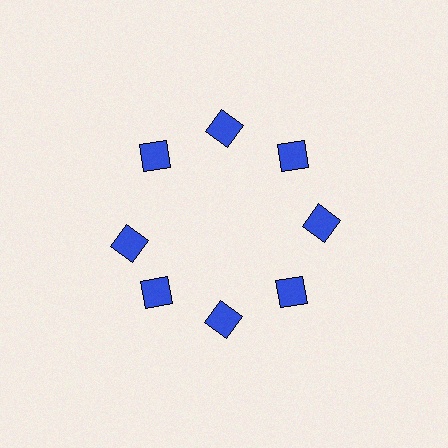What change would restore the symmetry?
The symmetry would be restored by rotating it back into even spacing with its neighbors so that all 8 squares sit at equal angles and equal distance from the center.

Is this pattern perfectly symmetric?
No. The 8 blue squares are arranged in a ring, but one element near the 9 o'clock position is rotated out of alignment along the ring, breaking the 8-fold rotational symmetry.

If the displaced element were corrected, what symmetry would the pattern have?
It would have 8-fold rotational symmetry — the pattern would map onto itself every 45 degrees.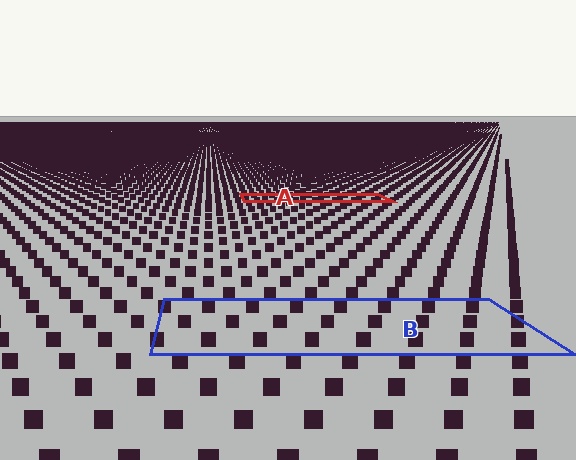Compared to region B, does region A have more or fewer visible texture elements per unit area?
Region A has more texture elements per unit area — they are packed more densely because it is farther away.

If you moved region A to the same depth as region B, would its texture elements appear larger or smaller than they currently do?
They would appear larger. At a closer depth, the same texture elements are projected at a bigger on-screen size.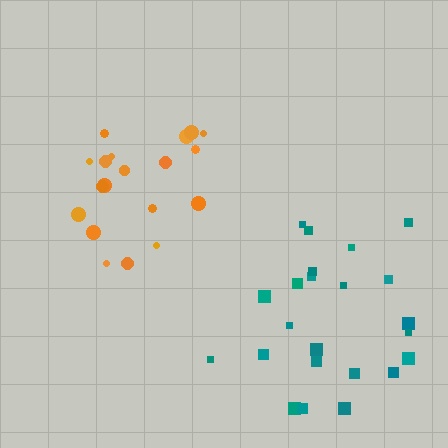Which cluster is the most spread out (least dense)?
Teal.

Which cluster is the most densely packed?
Orange.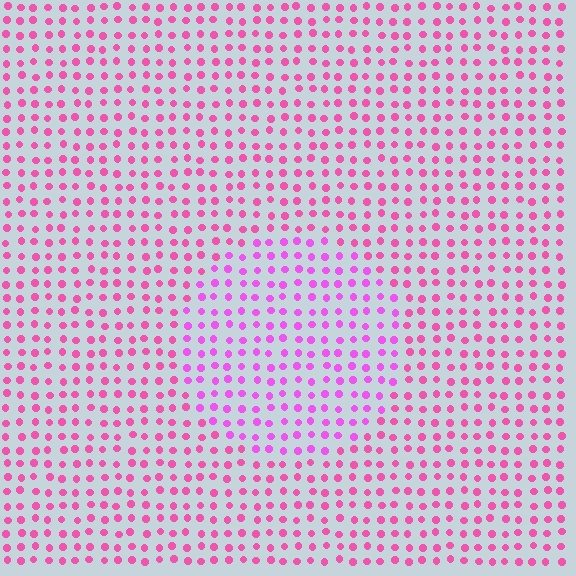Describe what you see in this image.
The image is filled with small pink elements in a uniform arrangement. A circle-shaped region is visible where the elements are tinted to a slightly different hue, forming a subtle color boundary.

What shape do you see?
I see a circle.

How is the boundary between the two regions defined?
The boundary is defined purely by a slight shift in hue (about 26 degrees). Spacing, size, and orientation are identical on both sides.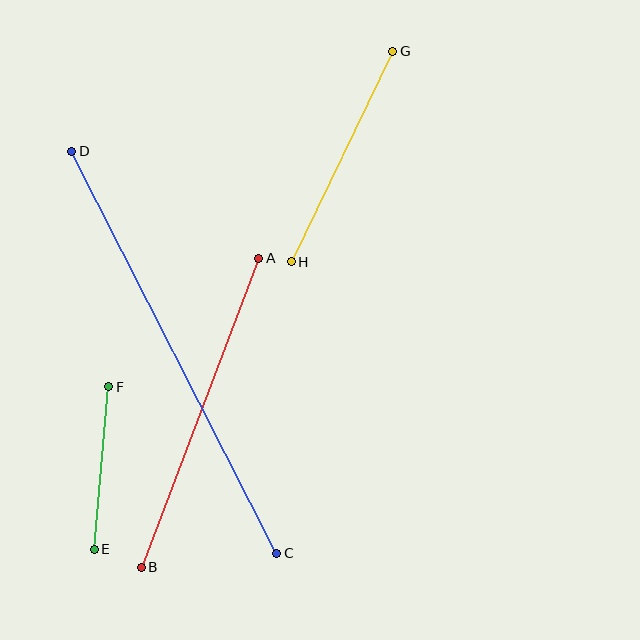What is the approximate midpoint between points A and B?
The midpoint is at approximately (200, 413) pixels.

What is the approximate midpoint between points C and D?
The midpoint is at approximately (174, 352) pixels.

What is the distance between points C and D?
The distance is approximately 452 pixels.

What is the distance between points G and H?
The distance is approximately 234 pixels.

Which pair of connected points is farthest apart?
Points C and D are farthest apart.